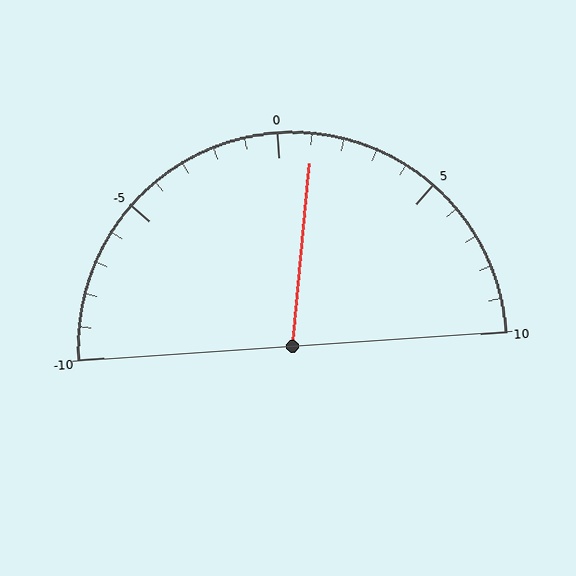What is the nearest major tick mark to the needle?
The nearest major tick mark is 0.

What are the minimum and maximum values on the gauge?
The gauge ranges from -10 to 10.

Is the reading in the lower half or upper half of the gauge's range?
The reading is in the upper half of the range (-10 to 10).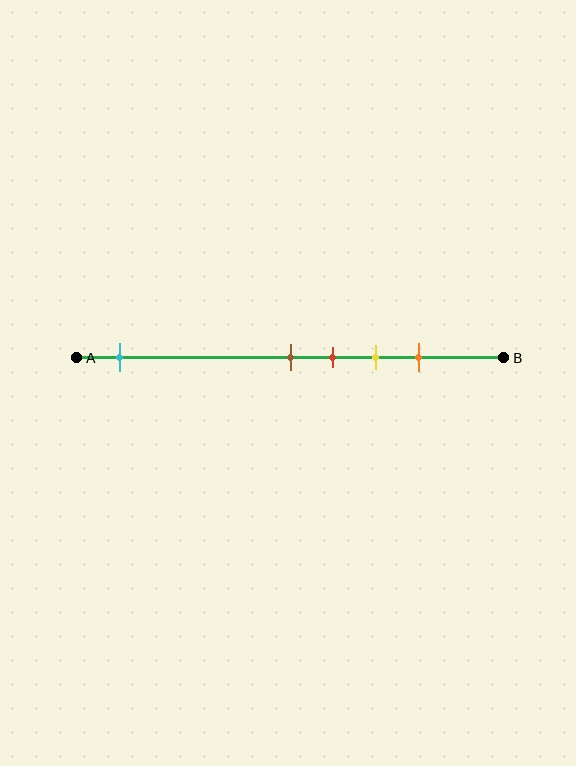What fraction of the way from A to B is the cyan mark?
The cyan mark is approximately 10% (0.1) of the way from A to B.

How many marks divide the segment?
There are 5 marks dividing the segment.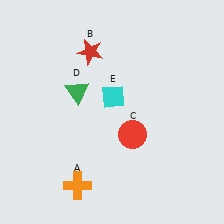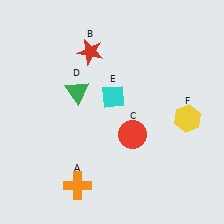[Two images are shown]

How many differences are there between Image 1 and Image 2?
There is 1 difference between the two images.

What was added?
A yellow hexagon (F) was added in Image 2.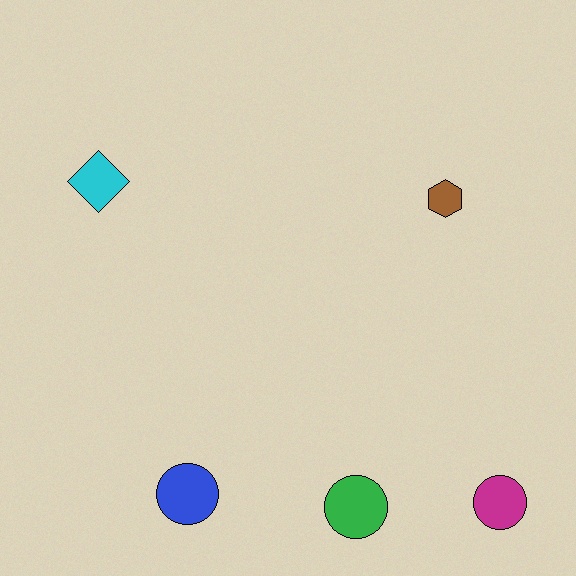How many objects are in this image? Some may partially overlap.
There are 5 objects.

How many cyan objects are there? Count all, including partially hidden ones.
There is 1 cyan object.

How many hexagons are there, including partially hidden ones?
There is 1 hexagon.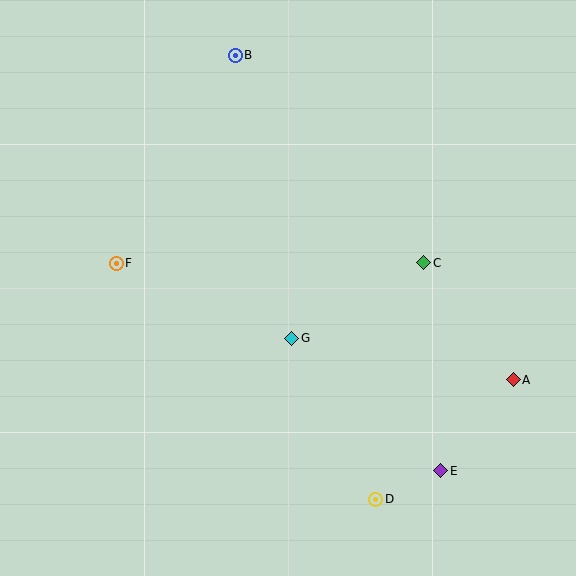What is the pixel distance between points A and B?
The distance between A and B is 427 pixels.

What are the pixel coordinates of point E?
Point E is at (441, 471).